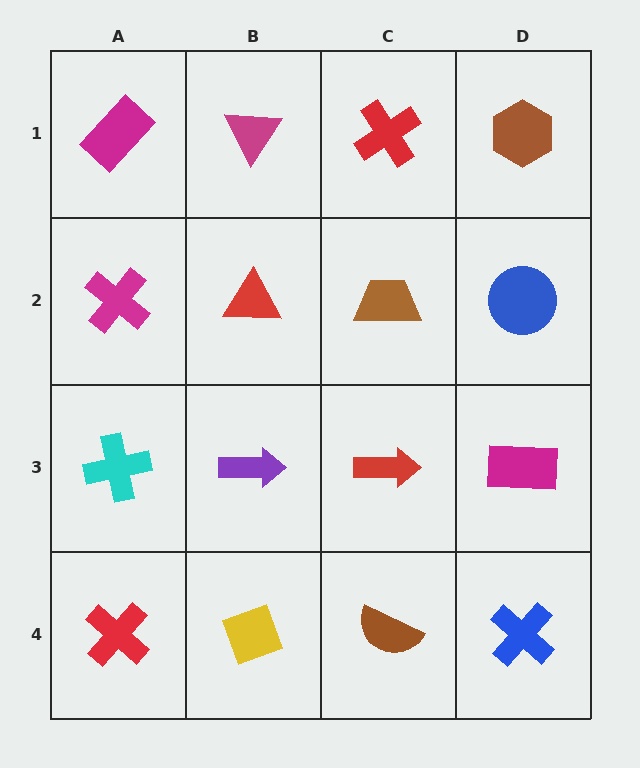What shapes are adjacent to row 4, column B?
A purple arrow (row 3, column B), a red cross (row 4, column A), a brown semicircle (row 4, column C).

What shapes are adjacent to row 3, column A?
A magenta cross (row 2, column A), a red cross (row 4, column A), a purple arrow (row 3, column B).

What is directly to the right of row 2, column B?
A brown trapezoid.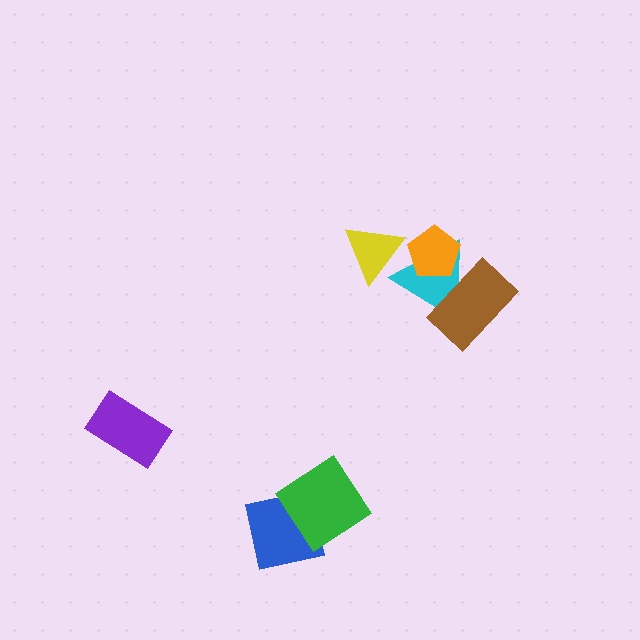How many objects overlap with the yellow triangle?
1 object overlaps with the yellow triangle.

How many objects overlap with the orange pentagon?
1 object overlaps with the orange pentagon.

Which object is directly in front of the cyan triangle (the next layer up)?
The brown rectangle is directly in front of the cyan triangle.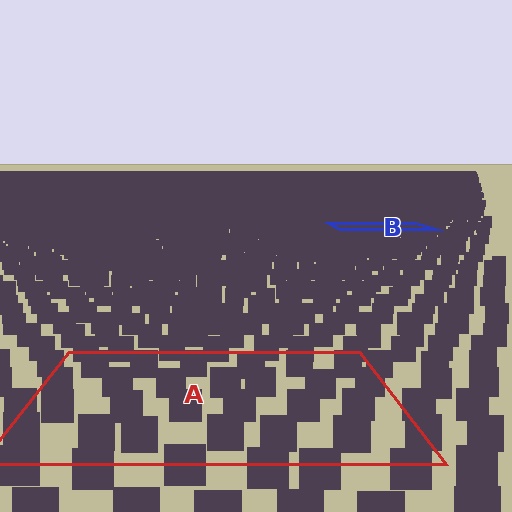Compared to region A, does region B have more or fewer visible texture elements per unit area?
Region B has more texture elements per unit area — they are packed more densely because it is farther away.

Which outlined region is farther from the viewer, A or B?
Region B is farther from the viewer — the texture elements inside it appear smaller and more densely packed.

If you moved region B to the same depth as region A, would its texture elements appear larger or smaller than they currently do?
They would appear larger. At a closer depth, the same texture elements are projected at a bigger on-screen size.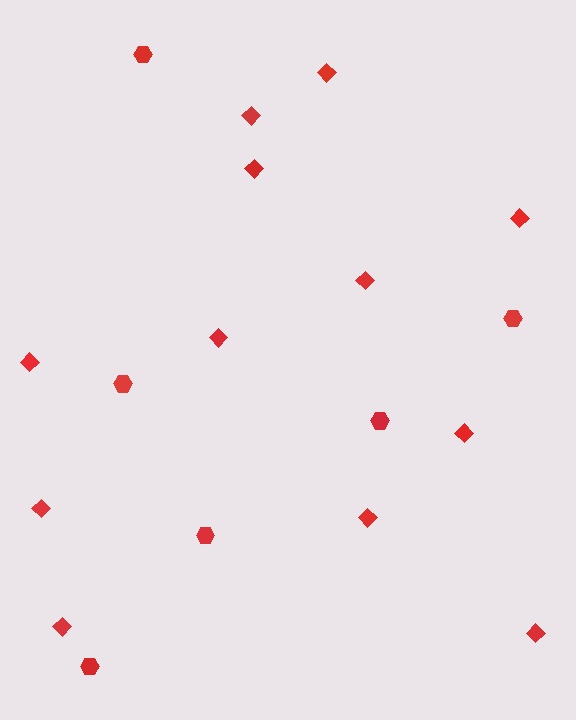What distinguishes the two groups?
There are 2 groups: one group of hexagons (6) and one group of diamonds (12).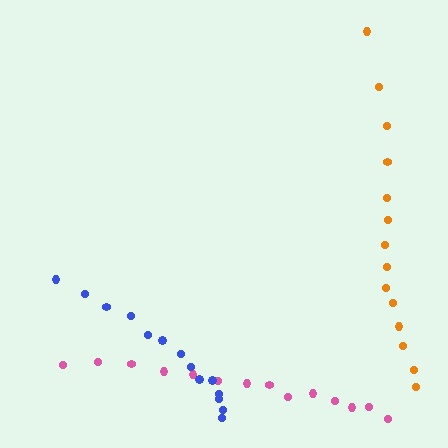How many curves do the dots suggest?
There are 3 distinct paths.